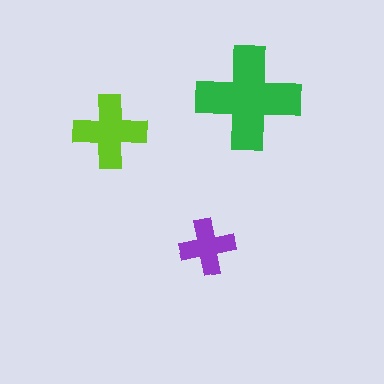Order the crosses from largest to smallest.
the green one, the lime one, the purple one.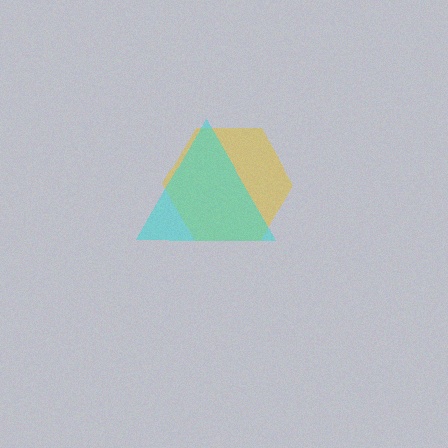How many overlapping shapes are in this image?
There are 2 overlapping shapes in the image.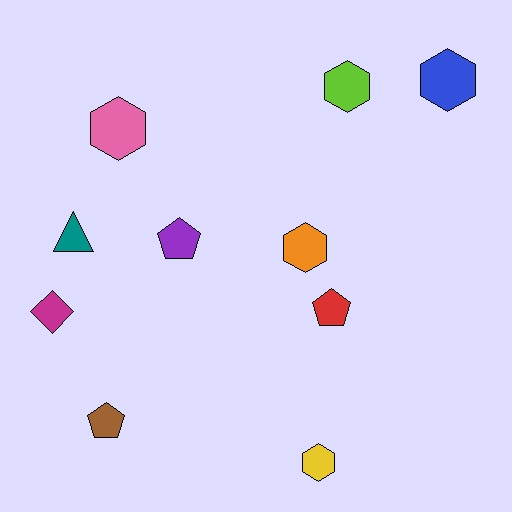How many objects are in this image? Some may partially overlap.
There are 10 objects.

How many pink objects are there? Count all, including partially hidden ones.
There is 1 pink object.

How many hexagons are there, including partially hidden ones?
There are 5 hexagons.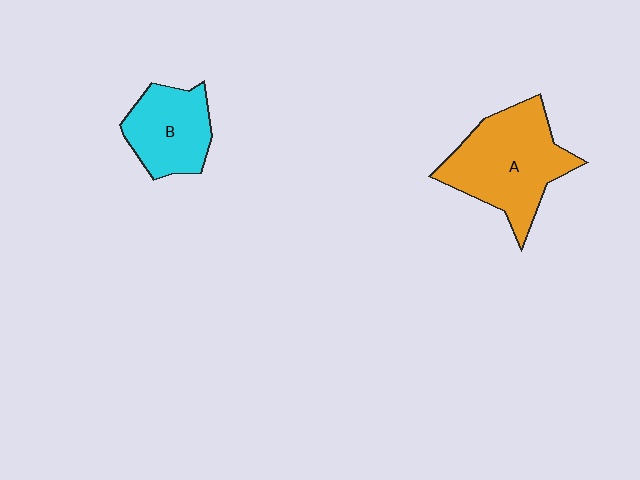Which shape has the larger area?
Shape A (orange).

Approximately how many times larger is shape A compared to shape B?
Approximately 1.6 times.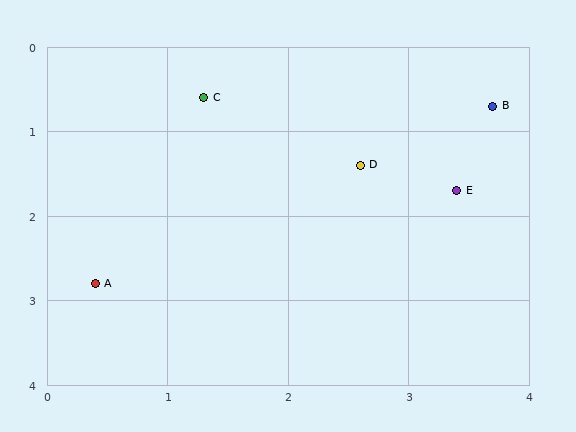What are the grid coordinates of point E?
Point E is at approximately (3.4, 1.7).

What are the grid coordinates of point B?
Point B is at approximately (3.7, 0.7).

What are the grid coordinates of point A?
Point A is at approximately (0.4, 2.8).